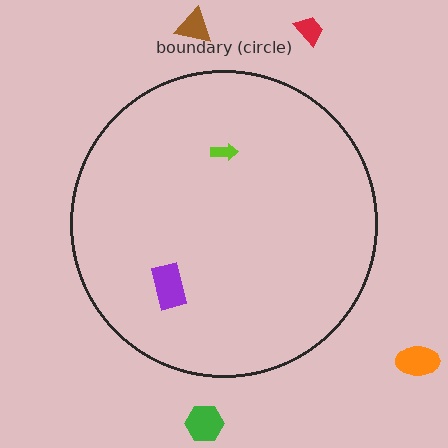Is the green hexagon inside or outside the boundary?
Outside.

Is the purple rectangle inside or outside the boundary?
Inside.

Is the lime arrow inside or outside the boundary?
Inside.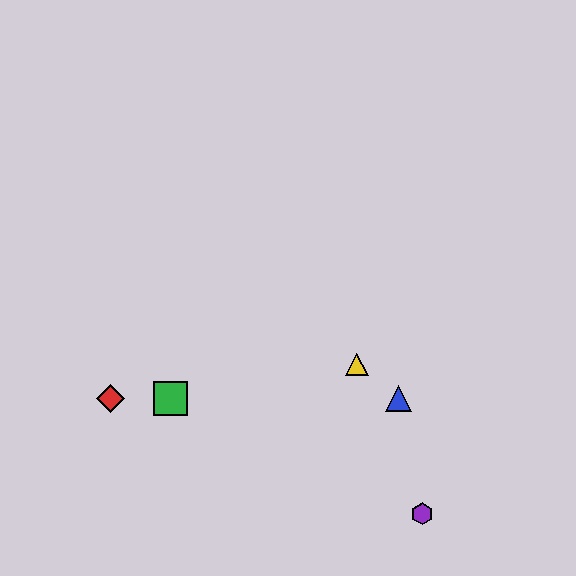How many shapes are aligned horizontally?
3 shapes (the red diamond, the blue triangle, the green square) are aligned horizontally.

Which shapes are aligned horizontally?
The red diamond, the blue triangle, the green square are aligned horizontally.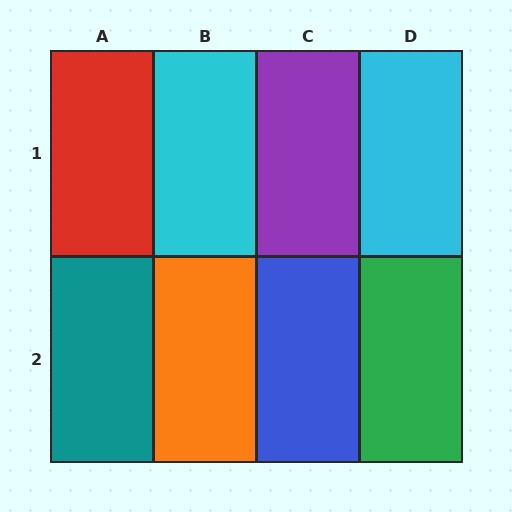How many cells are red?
1 cell is red.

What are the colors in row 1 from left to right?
Red, cyan, purple, cyan.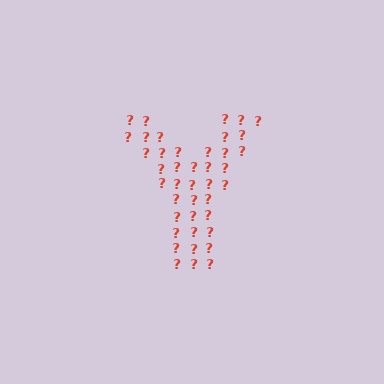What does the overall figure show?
The overall figure shows the letter Y.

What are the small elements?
The small elements are question marks.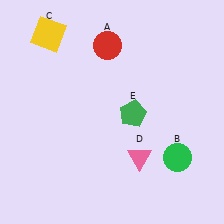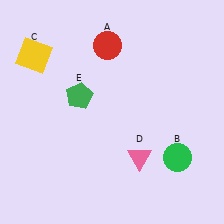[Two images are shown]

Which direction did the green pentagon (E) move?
The green pentagon (E) moved left.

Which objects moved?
The objects that moved are: the yellow square (C), the green pentagon (E).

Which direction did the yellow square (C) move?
The yellow square (C) moved down.